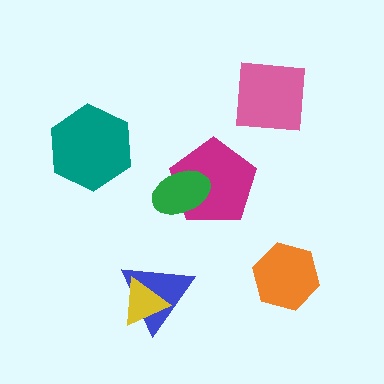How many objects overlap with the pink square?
0 objects overlap with the pink square.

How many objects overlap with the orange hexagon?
0 objects overlap with the orange hexagon.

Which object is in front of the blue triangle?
The yellow triangle is in front of the blue triangle.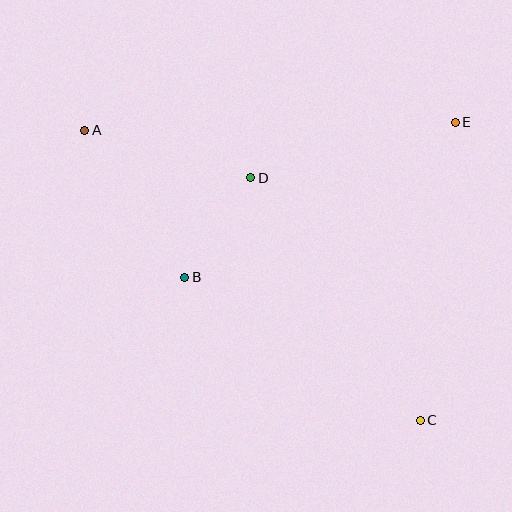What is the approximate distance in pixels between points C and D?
The distance between C and D is approximately 296 pixels.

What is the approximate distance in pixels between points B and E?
The distance between B and E is approximately 312 pixels.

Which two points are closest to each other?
Points B and D are closest to each other.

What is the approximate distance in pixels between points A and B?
The distance between A and B is approximately 178 pixels.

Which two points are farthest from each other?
Points A and C are farthest from each other.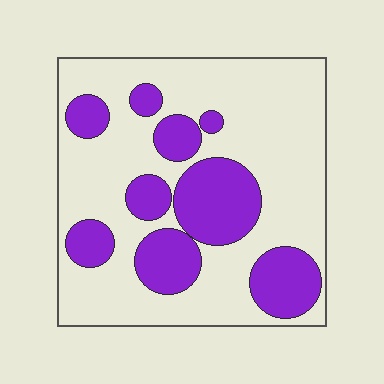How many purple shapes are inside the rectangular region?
9.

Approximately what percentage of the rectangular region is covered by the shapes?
Approximately 30%.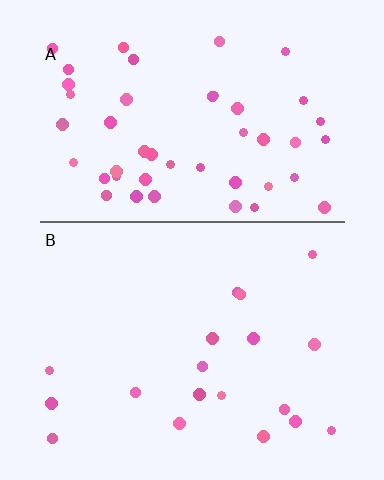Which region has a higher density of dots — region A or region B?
A (the top).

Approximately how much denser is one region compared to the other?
Approximately 2.6× — region A over region B.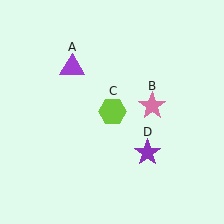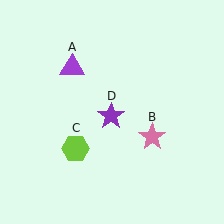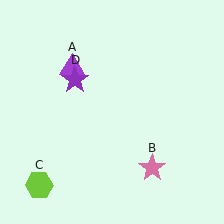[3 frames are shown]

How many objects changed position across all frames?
3 objects changed position: pink star (object B), lime hexagon (object C), purple star (object D).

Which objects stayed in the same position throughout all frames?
Purple triangle (object A) remained stationary.